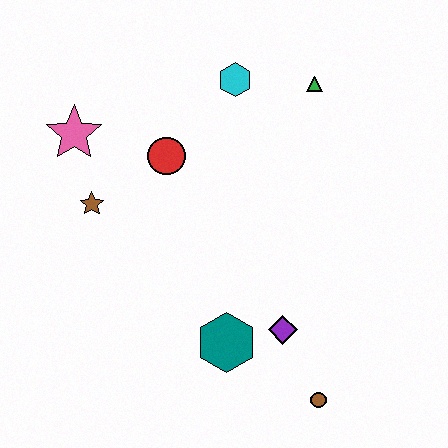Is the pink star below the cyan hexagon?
Yes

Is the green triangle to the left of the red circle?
No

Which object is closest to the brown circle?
The purple diamond is closest to the brown circle.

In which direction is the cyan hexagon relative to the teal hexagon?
The cyan hexagon is above the teal hexagon.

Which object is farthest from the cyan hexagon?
The brown circle is farthest from the cyan hexagon.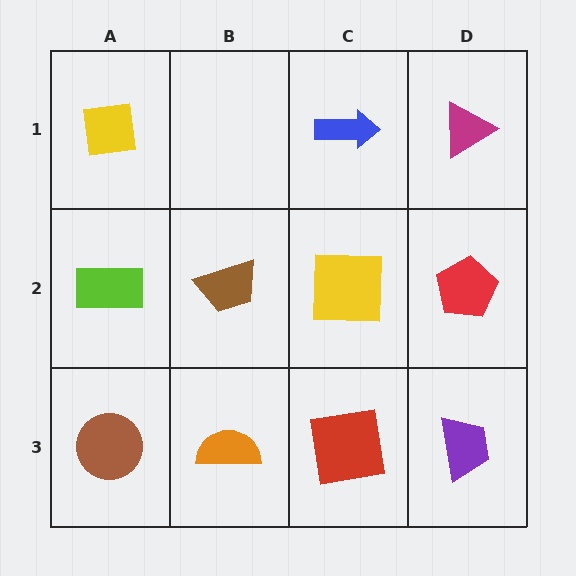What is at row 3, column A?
A brown circle.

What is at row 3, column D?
A purple trapezoid.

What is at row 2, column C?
A yellow square.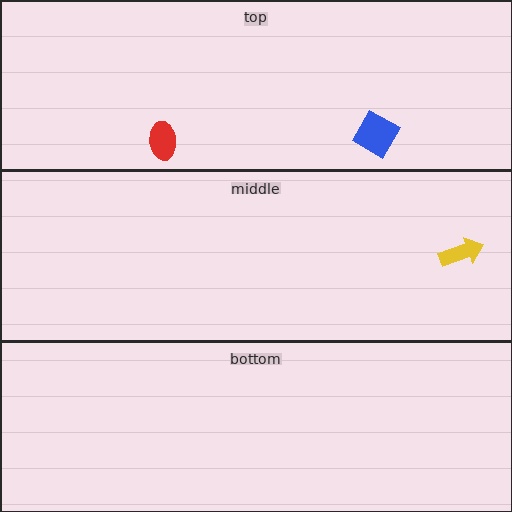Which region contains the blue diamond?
The top region.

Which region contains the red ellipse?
The top region.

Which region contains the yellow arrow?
The middle region.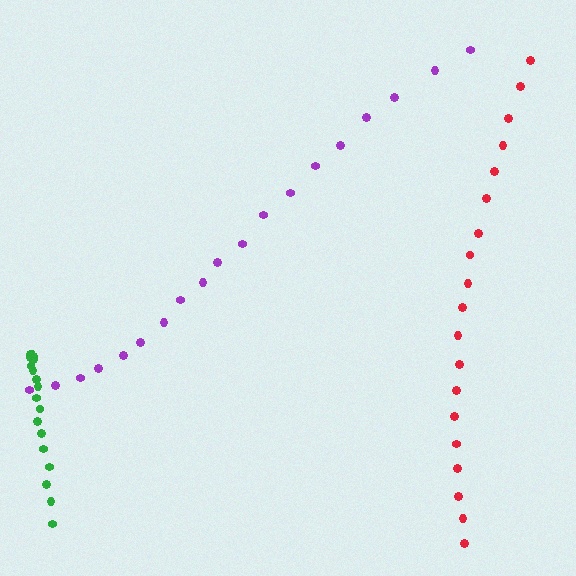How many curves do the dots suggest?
There are 3 distinct paths.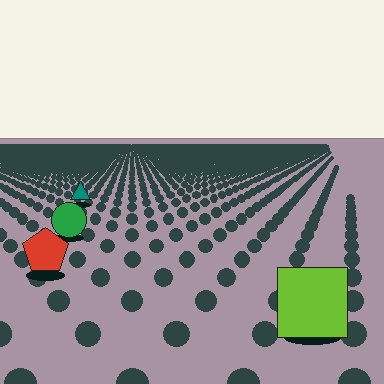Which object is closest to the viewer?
The lime square is closest. The texture marks near it are larger and more spread out.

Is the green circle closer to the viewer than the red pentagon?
No. The red pentagon is closer — you can tell from the texture gradient: the ground texture is coarser near it.